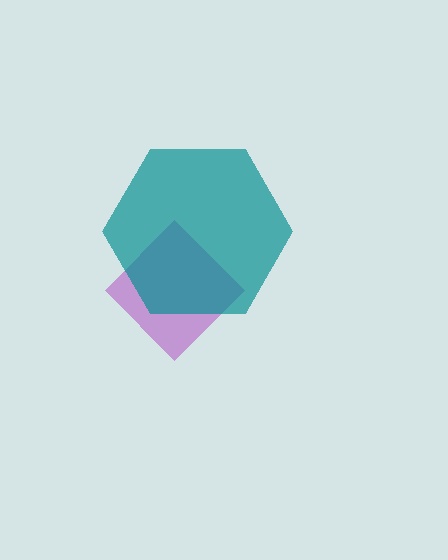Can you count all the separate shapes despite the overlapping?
Yes, there are 2 separate shapes.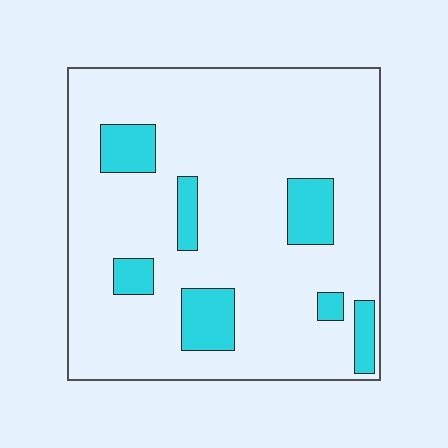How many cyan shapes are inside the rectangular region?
7.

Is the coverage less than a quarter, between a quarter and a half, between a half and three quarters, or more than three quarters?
Less than a quarter.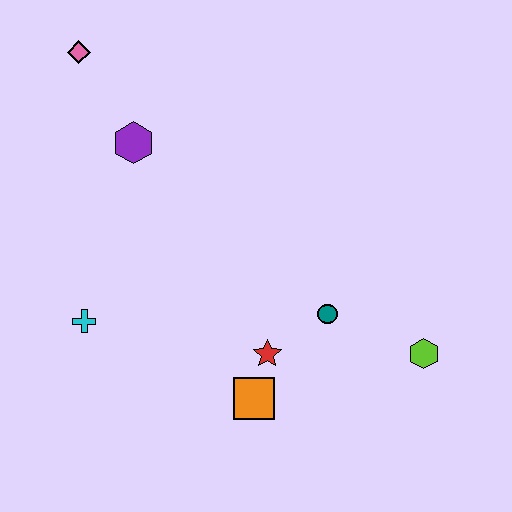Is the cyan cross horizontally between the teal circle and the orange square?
No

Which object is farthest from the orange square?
The pink diamond is farthest from the orange square.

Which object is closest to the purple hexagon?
The pink diamond is closest to the purple hexagon.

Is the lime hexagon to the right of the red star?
Yes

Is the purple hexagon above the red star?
Yes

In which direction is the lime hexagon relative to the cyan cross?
The lime hexagon is to the right of the cyan cross.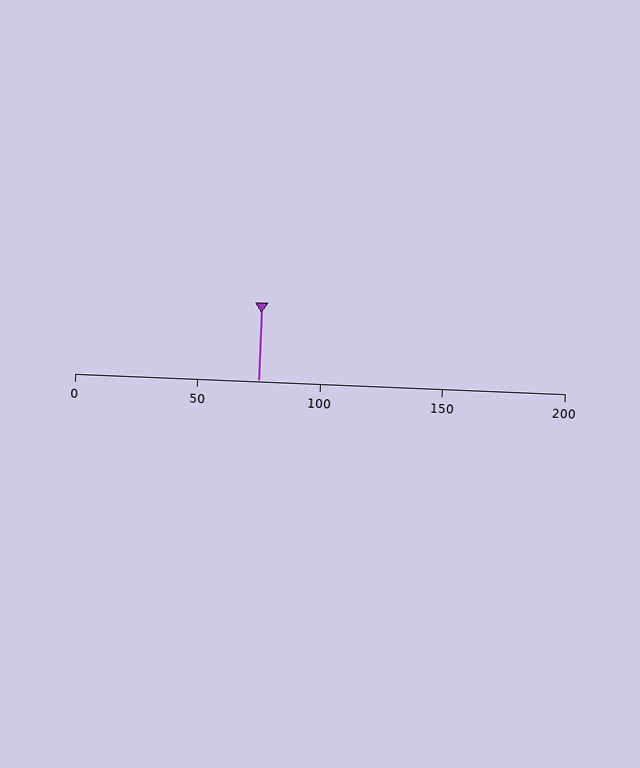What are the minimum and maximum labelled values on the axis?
The axis runs from 0 to 200.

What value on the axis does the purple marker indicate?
The marker indicates approximately 75.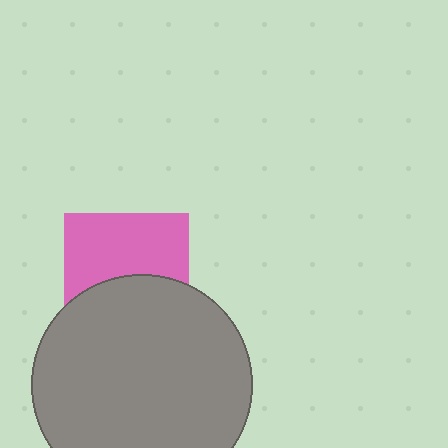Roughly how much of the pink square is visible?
About half of it is visible (roughly 54%).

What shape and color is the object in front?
The object in front is a gray circle.